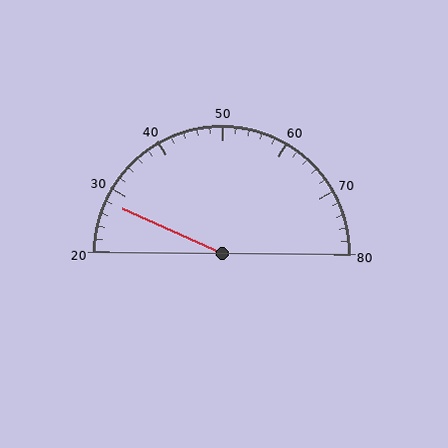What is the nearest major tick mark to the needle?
The nearest major tick mark is 30.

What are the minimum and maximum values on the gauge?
The gauge ranges from 20 to 80.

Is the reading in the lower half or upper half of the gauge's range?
The reading is in the lower half of the range (20 to 80).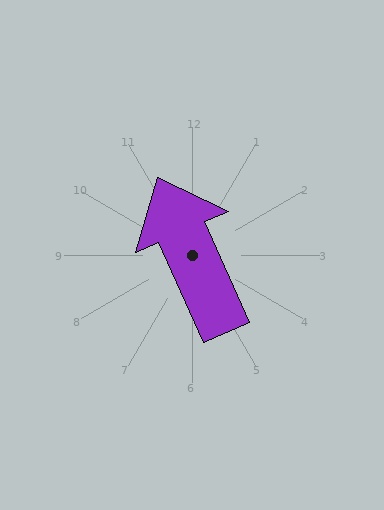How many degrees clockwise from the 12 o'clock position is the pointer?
Approximately 336 degrees.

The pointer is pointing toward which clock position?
Roughly 11 o'clock.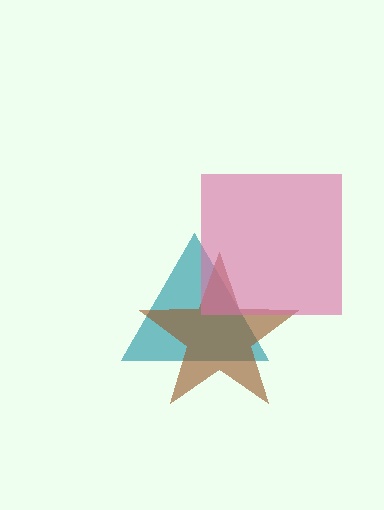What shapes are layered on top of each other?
The layered shapes are: a teal triangle, a brown star, a pink square.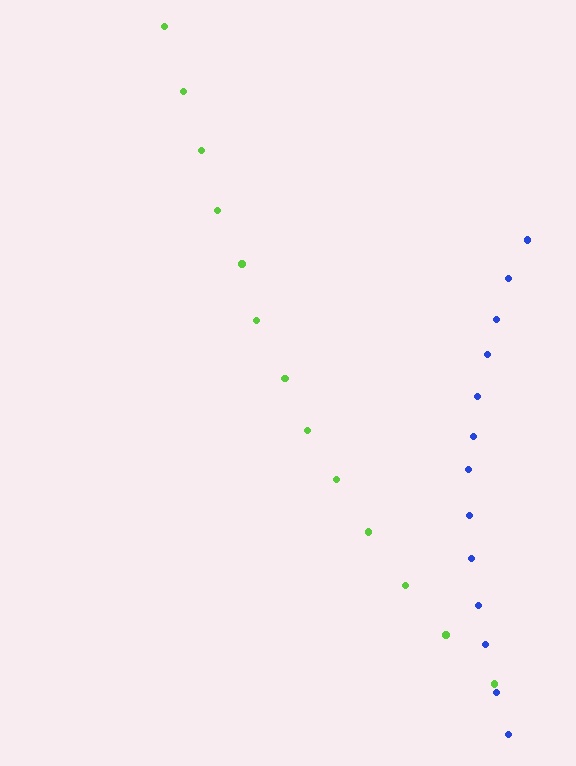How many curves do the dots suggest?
There are 2 distinct paths.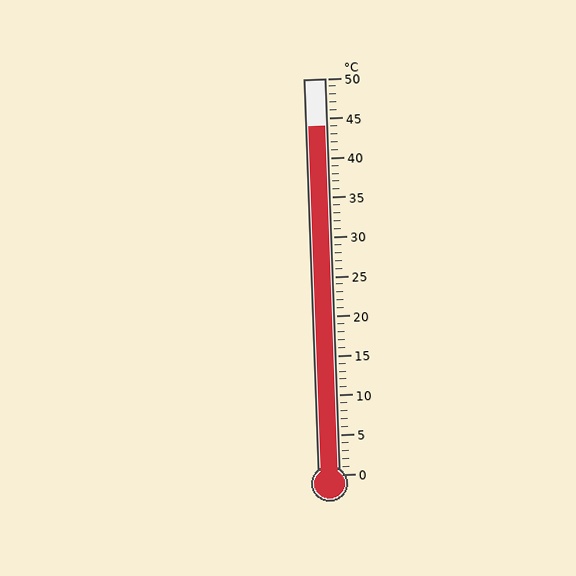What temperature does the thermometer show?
The thermometer shows approximately 44°C.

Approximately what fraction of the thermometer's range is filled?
The thermometer is filled to approximately 90% of its range.